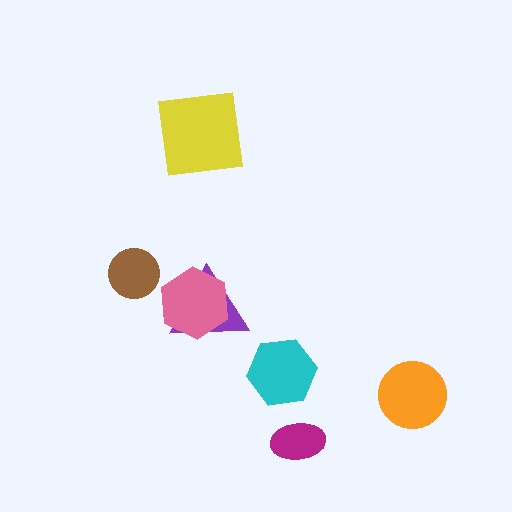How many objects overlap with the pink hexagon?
1 object overlaps with the pink hexagon.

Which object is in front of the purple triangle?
The pink hexagon is in front of the purple triangle.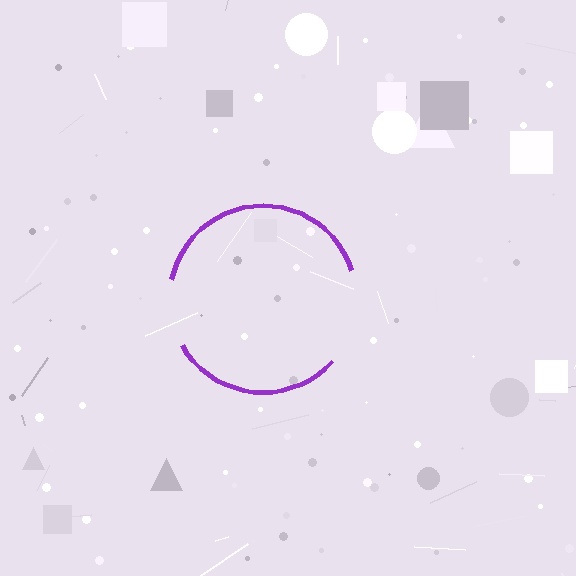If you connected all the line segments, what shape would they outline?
They would outline a circle.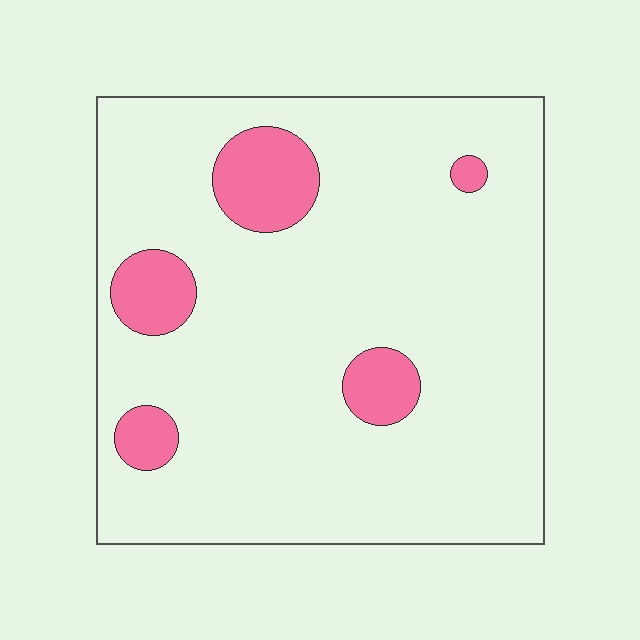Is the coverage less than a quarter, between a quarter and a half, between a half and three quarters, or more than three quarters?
Less than a quarter.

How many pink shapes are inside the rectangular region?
5.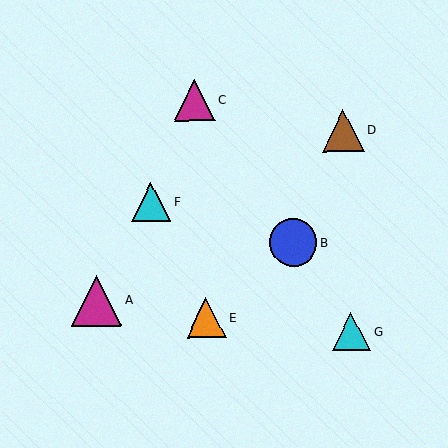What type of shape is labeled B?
Shape B is a blue circle.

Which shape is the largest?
The magenta triangle (labeled A) is the largest.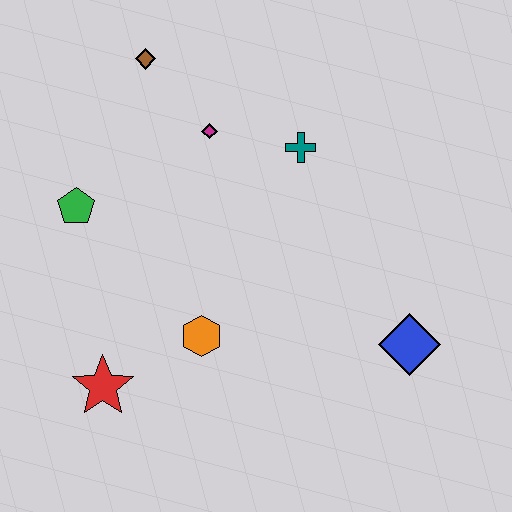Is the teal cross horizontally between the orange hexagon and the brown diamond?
No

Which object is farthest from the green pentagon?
The blue diamond is farthest from the green pentagon.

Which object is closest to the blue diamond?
The orange hexagon is closest to the blue diamond.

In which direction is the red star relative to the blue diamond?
The red star is to the left of the blue diamond.